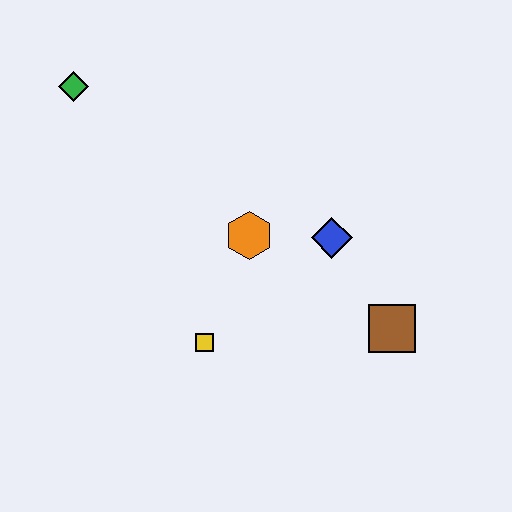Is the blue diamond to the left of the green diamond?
No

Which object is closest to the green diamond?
The orange hexagon is closest to the green diamond.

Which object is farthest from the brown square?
The green diamond is farthest from the brown square.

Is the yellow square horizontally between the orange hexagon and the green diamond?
Yes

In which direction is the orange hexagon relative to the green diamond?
The orange hexagon is to the right of the green diamond.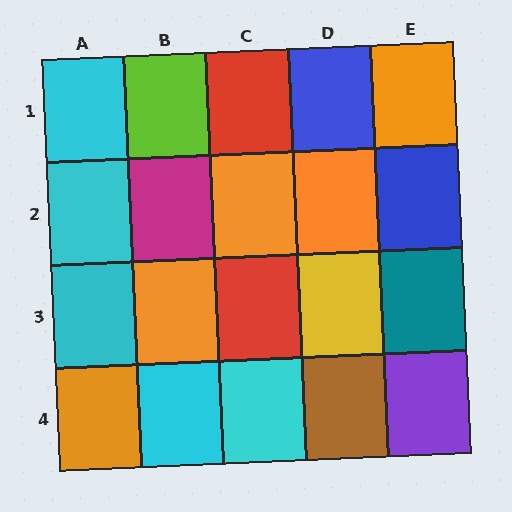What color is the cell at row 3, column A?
Cyan.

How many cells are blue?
2 cells are blue.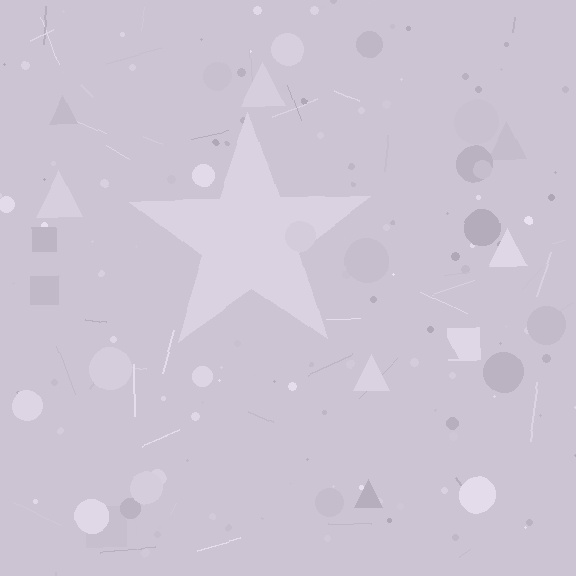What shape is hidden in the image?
A star is hidden in the image.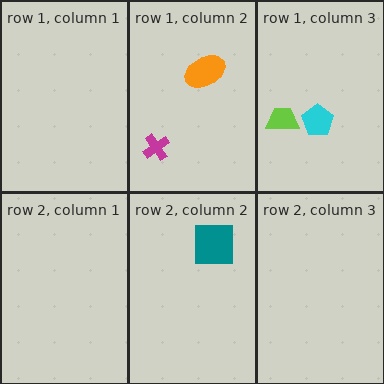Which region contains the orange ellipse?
The row 1, column 2 region.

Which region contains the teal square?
The row 2, column 2 region.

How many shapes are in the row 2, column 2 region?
1.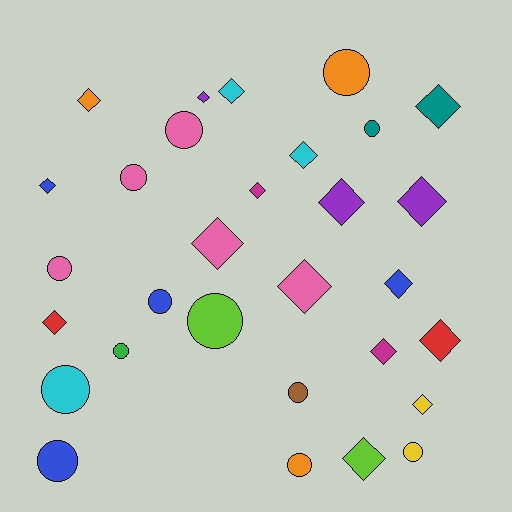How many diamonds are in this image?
There are 17 diamonds.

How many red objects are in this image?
There are 2 red objects.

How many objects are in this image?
There are 30 objects.